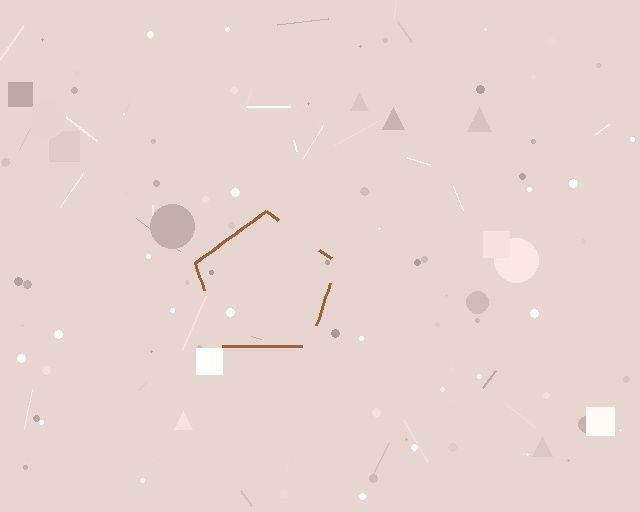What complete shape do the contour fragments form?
The contour fragments form a pentagon.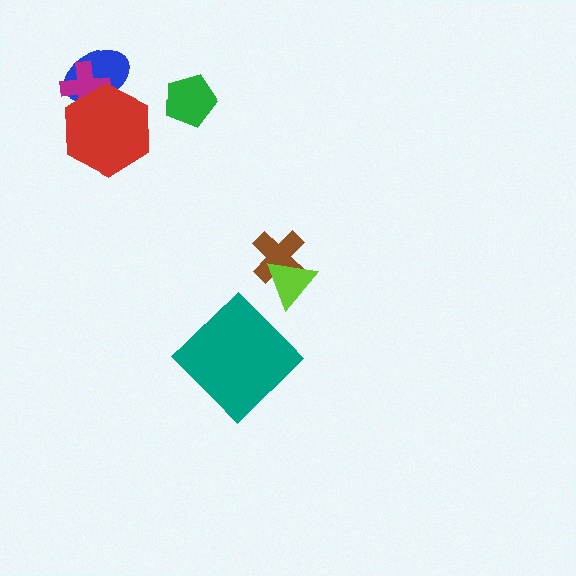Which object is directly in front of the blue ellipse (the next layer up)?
The magenta cross is directly in front of the blue ellipse.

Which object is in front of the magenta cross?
The red hexagon is in front of the magenta cross.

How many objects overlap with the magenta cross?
2 objects overlap with the magenta cross.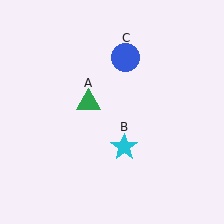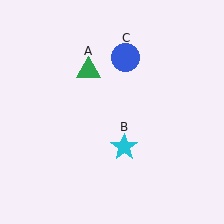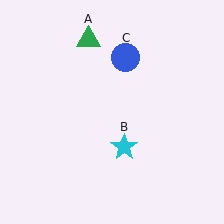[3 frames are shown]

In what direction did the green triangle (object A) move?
The green triangle (object A) moved up.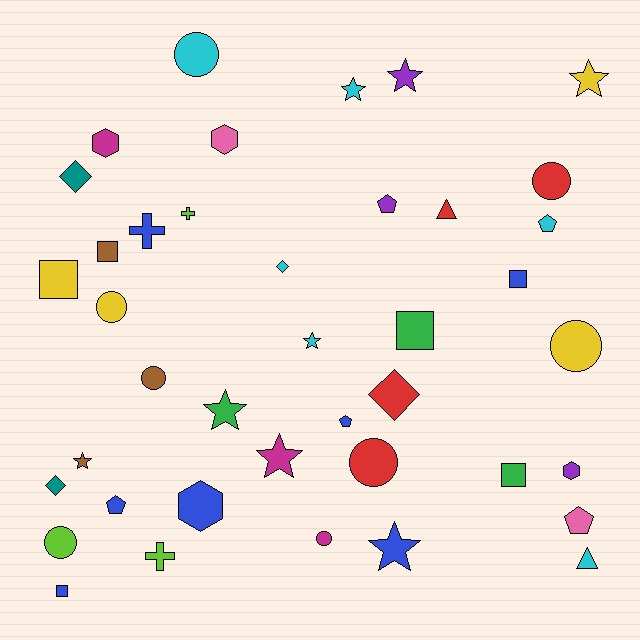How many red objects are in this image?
There are 4 red objects.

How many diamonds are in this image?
There are 4 diamonds.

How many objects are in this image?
There are 40 objects.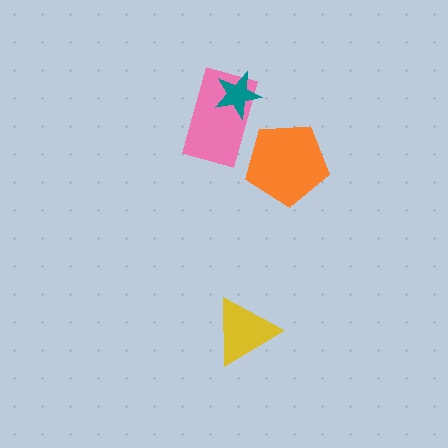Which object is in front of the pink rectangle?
The teal star is in front of the pink rectangle.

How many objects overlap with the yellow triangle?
0 objects overlap with the yellow triangle.